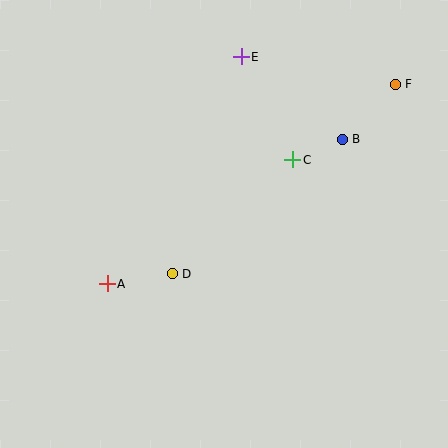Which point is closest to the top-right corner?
Point F is closest to the top-right corner.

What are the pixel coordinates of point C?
Point C is at (293, 160).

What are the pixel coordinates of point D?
Point D is at (172, 274).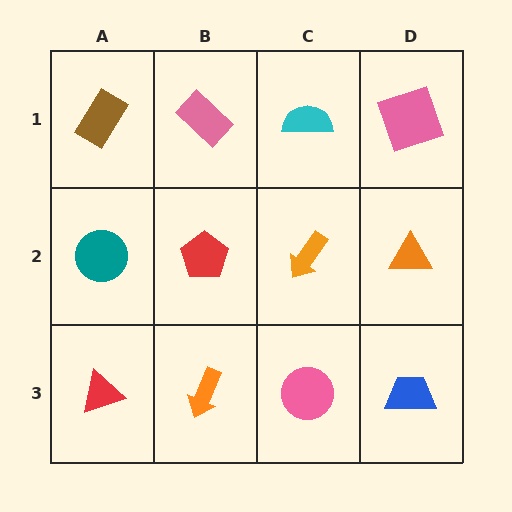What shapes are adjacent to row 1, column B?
A red pentagon (row 2, column B), a brown rectangle (row 1, column A), a cyan semicircle (row 1, column C).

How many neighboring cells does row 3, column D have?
2.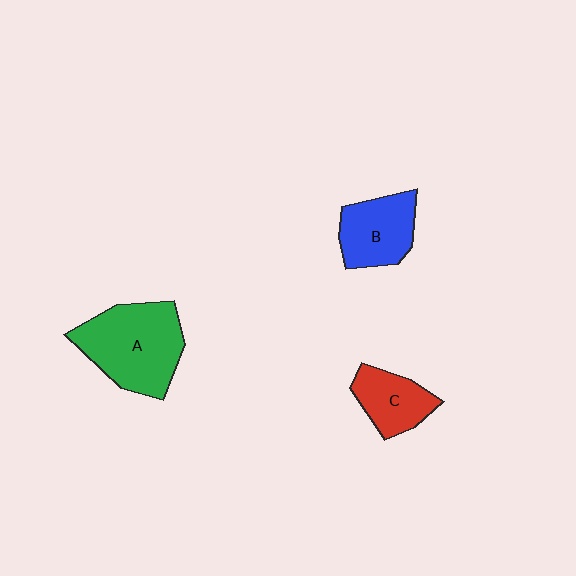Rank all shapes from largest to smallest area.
From largest to smallest: A (green), B (blue), C (red).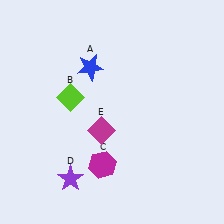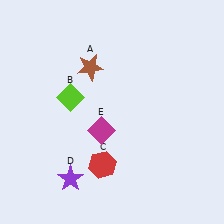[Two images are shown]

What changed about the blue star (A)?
In Image 1, A is blue. In Image 2, it changed to brown.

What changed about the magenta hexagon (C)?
In Image 1, C is magenta. In Image 2, it changed to red.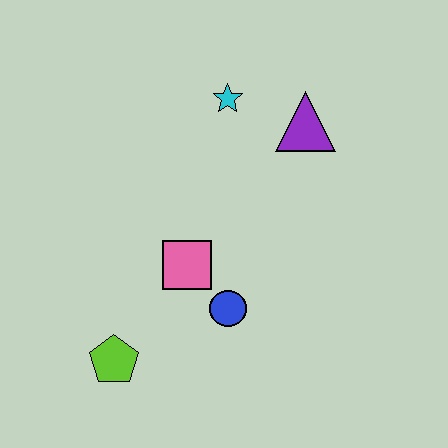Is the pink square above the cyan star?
No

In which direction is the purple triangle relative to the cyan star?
The purple triangle is to the right of the cyan star.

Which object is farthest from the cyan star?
The lime pentagon is farthest from the cyan star.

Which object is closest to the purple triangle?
The cyan star is closest to the purple triangle.